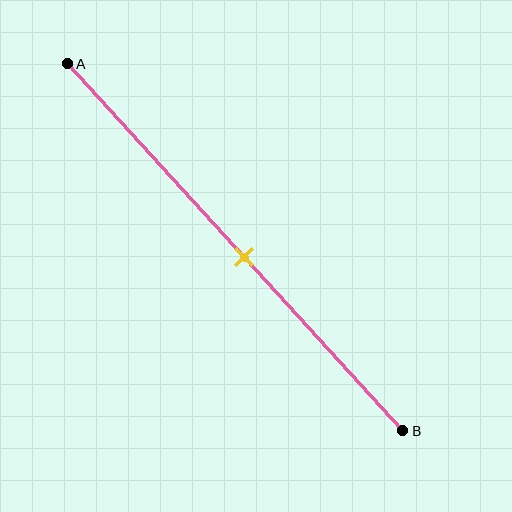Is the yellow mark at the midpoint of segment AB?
Yes, the mark is approximately at the midpoint.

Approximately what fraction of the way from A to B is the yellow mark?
The yellow mark is approximately 55% of the way from A to B.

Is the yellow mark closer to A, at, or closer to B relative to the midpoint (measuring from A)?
The yellow mark is approximately at the midpoint of segment AB.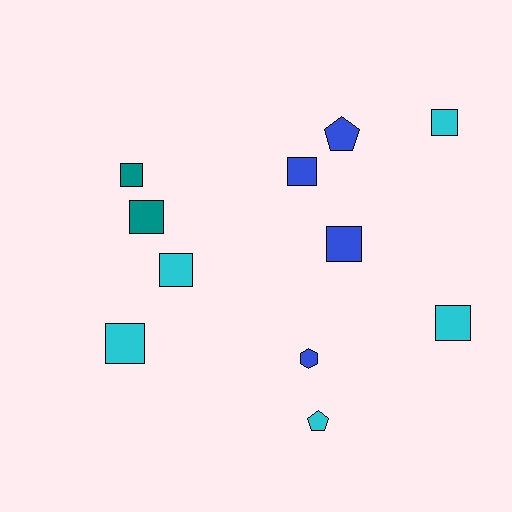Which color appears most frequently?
Cyan, with 5 objects.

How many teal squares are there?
There are 2 teal squares.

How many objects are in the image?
There are 11 objects.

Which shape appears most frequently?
Square, with 8 objects.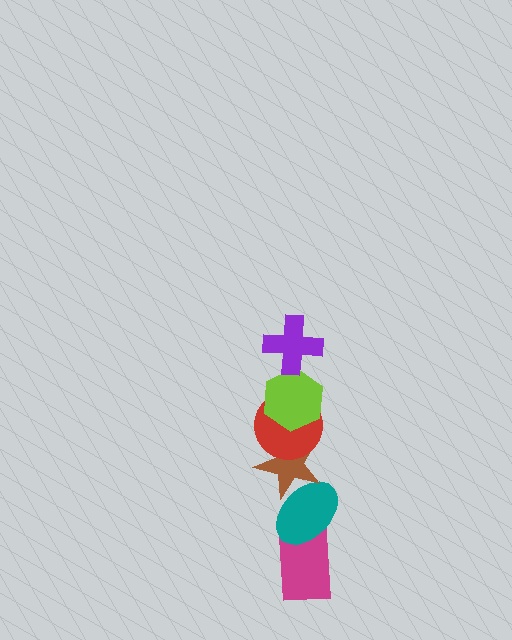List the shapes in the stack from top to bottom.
From top to bottom: the purple cross, the lime hexagon, the red circle, the brown star, the teal ellipse, the magenta rectangle.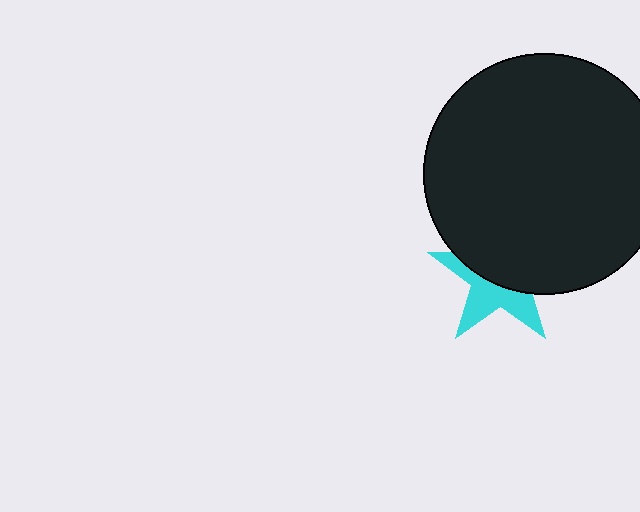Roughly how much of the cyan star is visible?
A small part of it is visible (roughly 44%).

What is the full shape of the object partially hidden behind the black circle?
The partially hidden object is a cyan star.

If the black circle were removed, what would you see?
You would see the complete cyan star.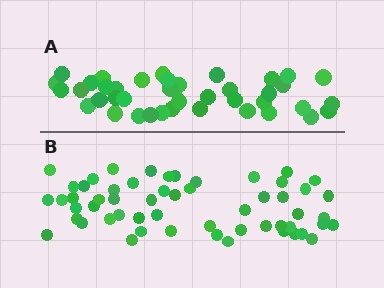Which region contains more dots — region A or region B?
Region B (the bottom region) has more dots.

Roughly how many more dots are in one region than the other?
Region B has approximately 15 more dots than region A.